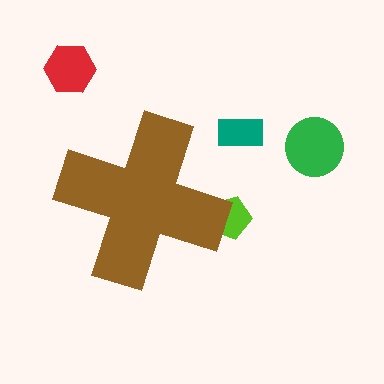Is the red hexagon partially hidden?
No, the red hexagon is fully visible.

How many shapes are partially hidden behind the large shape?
1 shape is partially hidden.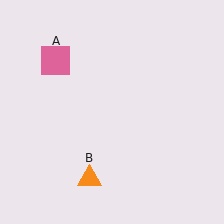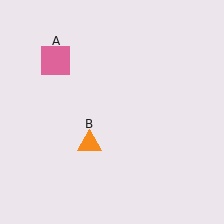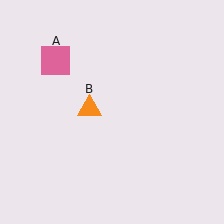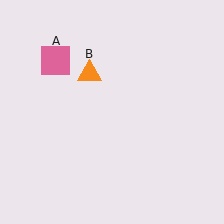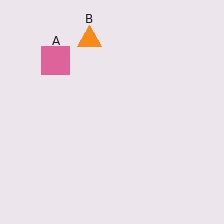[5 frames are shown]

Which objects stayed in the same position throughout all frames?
Pink square (object A) remained stationary.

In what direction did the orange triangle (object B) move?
The orange triangle (object B) moved up.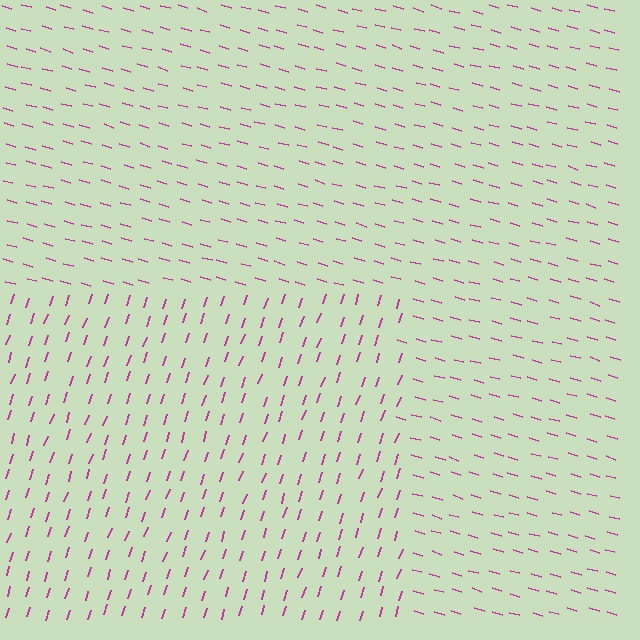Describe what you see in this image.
The image is filled with small magenta line segments. A rectangle region in the image has lines oriented differently from the surrounding lines, creating a visible texture boundary.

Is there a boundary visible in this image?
Yes, there is a texture boundary formed by a change in line orientation.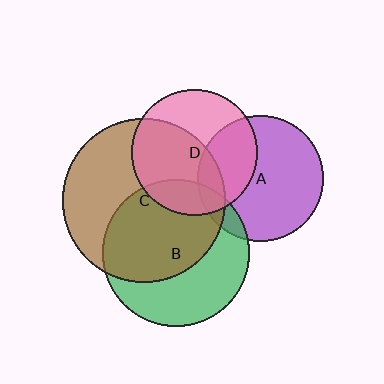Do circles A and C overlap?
Yes.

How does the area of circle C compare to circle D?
Approximately 1.7 times.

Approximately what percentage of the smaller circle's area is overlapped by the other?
Approximately 10%.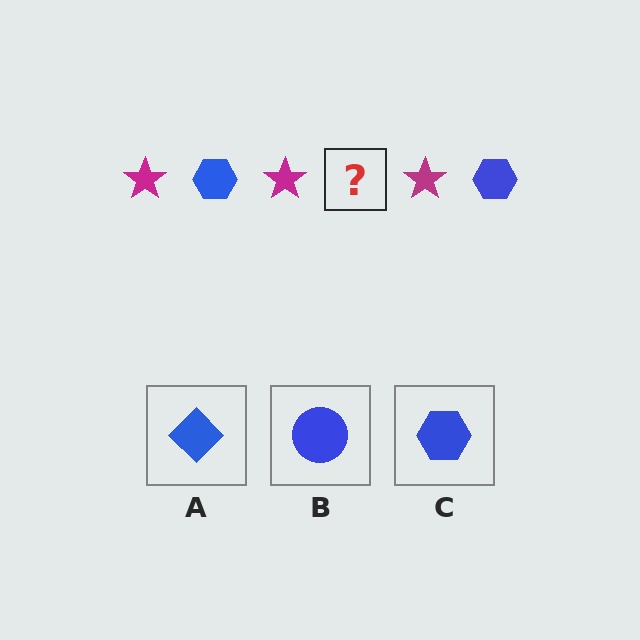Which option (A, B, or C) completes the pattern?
C.